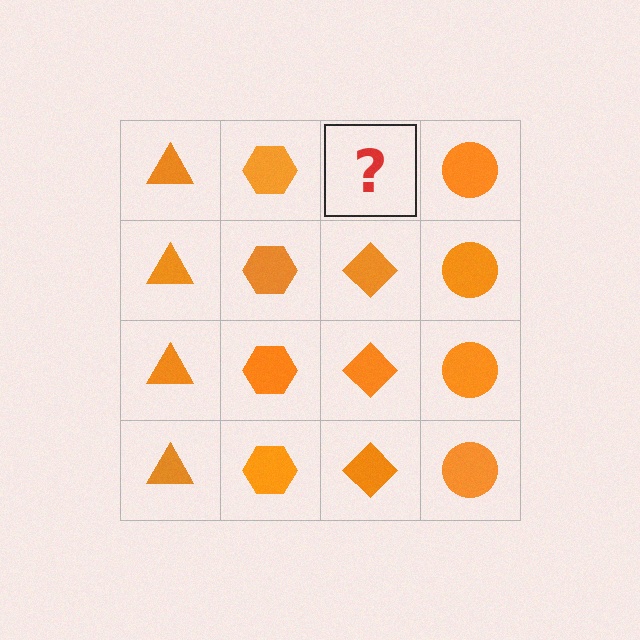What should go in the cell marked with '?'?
The missing cell should contain an orange diamond.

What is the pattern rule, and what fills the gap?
The rule is that each column has a consistent shape. The gap should be filled with an orange diamond.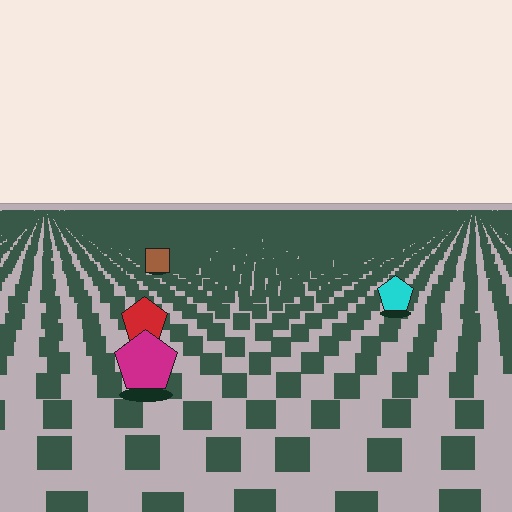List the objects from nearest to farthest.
From nearest to farthest: the magenta pentagon, the red pentagon, the cyan pentagon, the brown square.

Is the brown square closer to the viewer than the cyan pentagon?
No. The cyan pentagon is closer — you can tell from the texture gradient: the ground texture is coarser near it.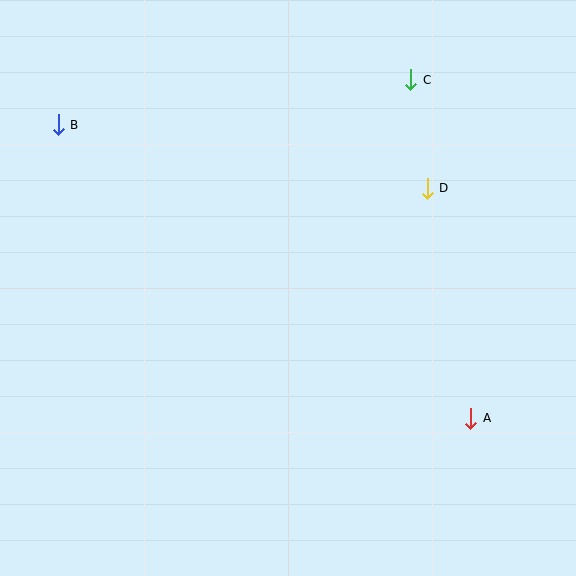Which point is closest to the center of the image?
Point D at (427, 188) is closest to the center.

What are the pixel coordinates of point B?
Point B is at (58, 125).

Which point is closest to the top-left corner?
Point B is closest to the top-left corner.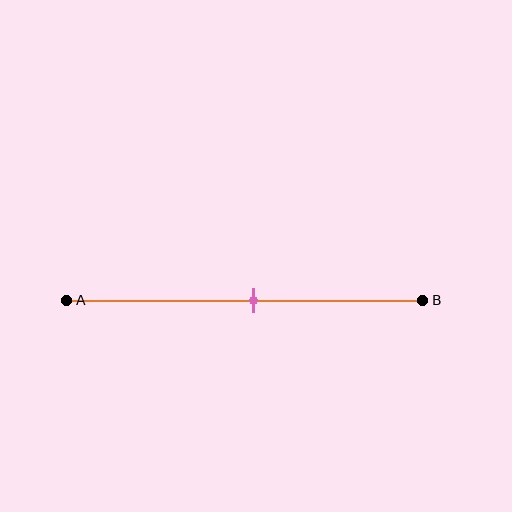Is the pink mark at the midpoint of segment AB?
Yes, the mark is approximately at the midpoint.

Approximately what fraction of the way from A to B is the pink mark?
The pink mark is approximately 50% of the way from A to B.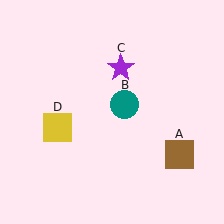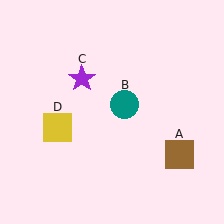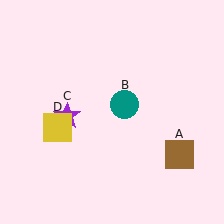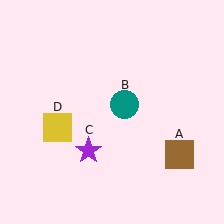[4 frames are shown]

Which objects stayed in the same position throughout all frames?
Brown square (object A) and teal circle (object B) and yellow square (object D) remained stationary.